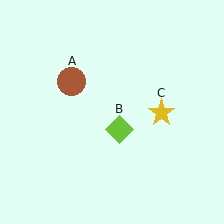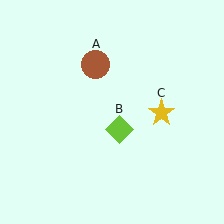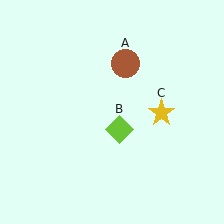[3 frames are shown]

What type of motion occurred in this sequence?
The brown circle (object A) rotated clockwise around the center of the scene.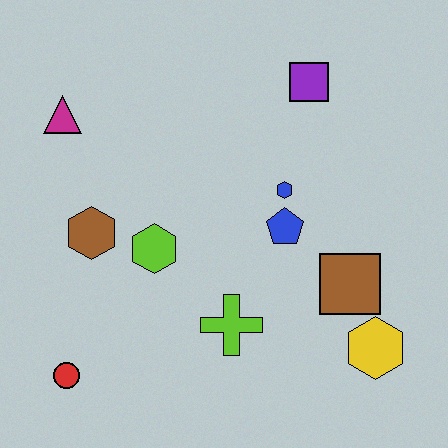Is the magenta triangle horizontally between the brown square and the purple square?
No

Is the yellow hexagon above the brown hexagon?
No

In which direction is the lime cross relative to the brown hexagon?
The lime cross is to the right of the brown hexagon.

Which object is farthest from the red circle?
The purple square is farthest from the red circle.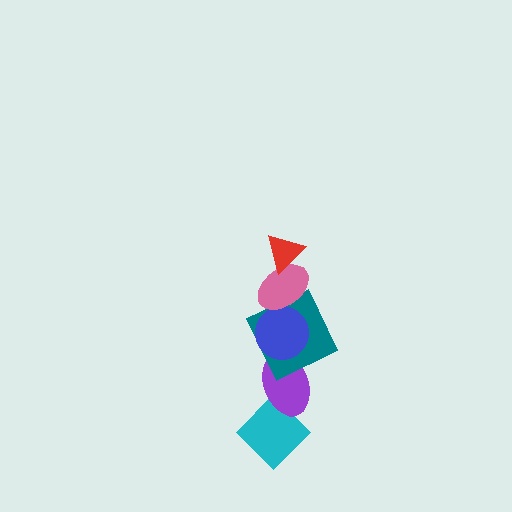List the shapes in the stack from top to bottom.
From top to bottom: the red triangle, the pink ellipse, the blue circle, the teal square, the purple ellipse, the cyan diamond.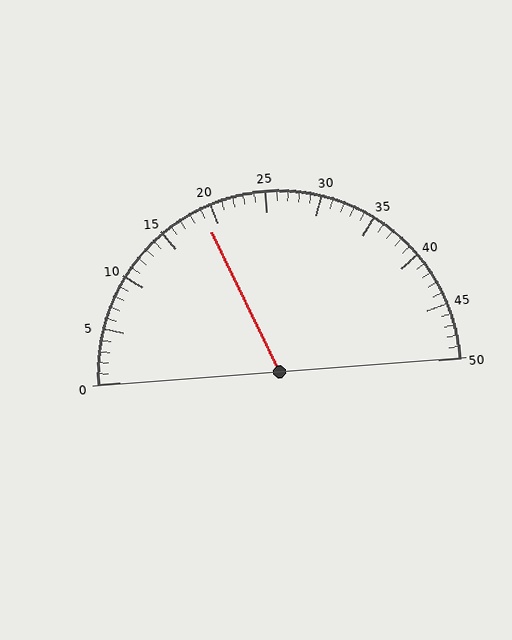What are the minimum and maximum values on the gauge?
The gauge ranges from 0 to 50.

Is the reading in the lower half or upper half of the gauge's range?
The reading is in the lower half of the range (0 to 50).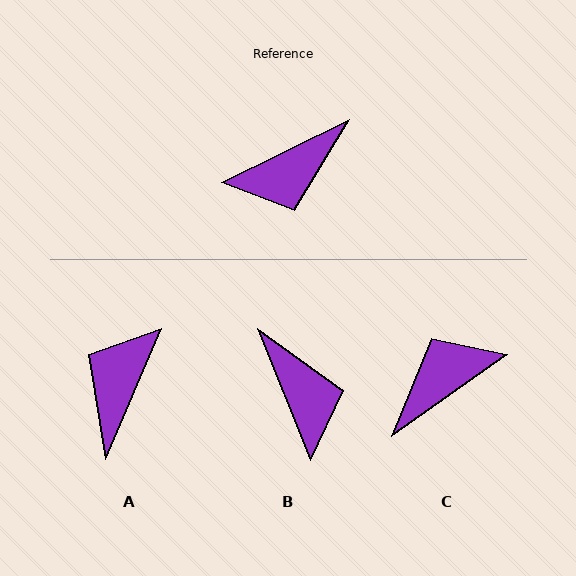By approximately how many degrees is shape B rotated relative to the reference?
Approximately 86 degrees counter-clockwise.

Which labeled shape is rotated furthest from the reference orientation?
C, about 171 degrees away.